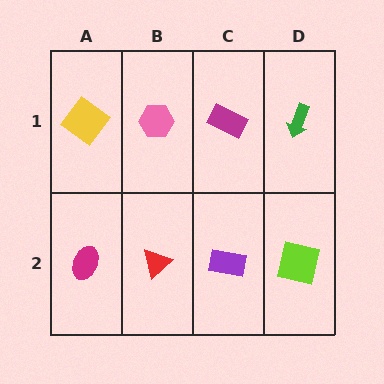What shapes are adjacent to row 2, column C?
A magenta rectangle (row 1, column C), a red triangle (row 2, column B), a lime square (row 2, column D).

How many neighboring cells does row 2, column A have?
2.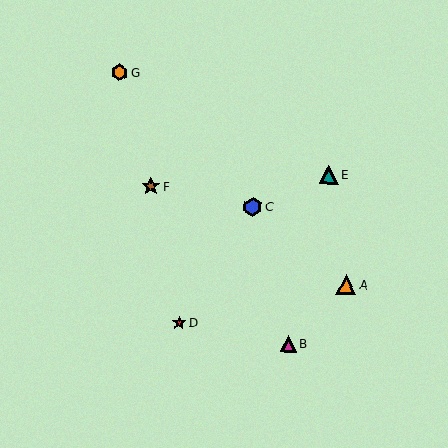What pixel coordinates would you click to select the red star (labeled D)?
Click at (179, 323) to select the red star D.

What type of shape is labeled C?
Shape C is a blue hexagon.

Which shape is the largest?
The orange triangle (labeled A) is the largest.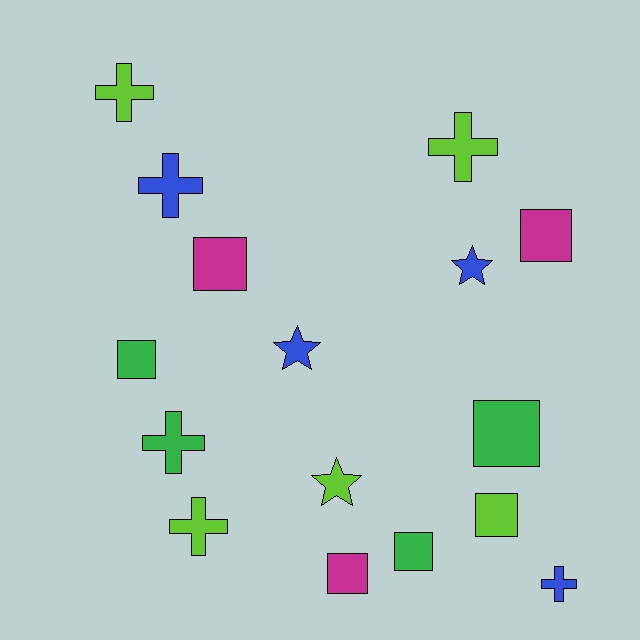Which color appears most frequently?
Lime, with 5 objects.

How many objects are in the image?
There are 16 objects.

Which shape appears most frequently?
Square, with 7 objects.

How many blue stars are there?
There are 2 blue stars.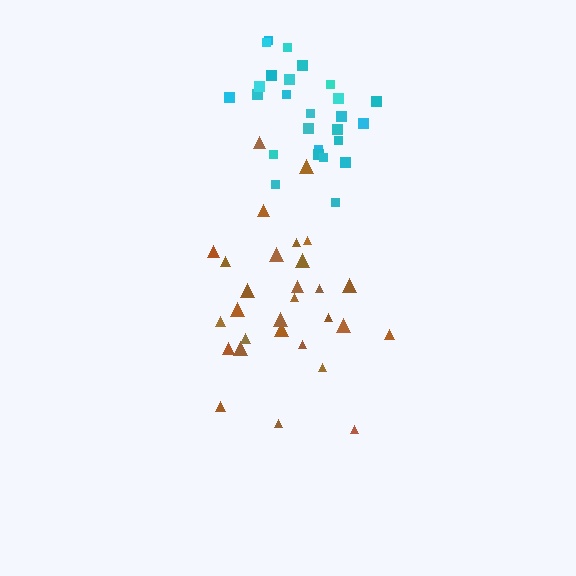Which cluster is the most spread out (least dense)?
Brown.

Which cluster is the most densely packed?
Cyan.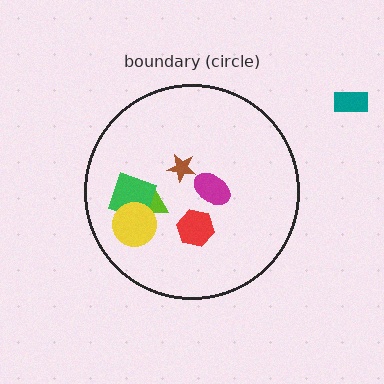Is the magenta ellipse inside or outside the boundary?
Inside.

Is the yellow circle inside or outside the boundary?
Inside.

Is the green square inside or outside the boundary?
Inside.